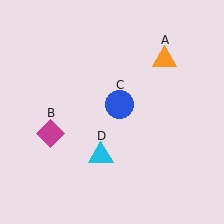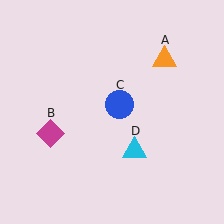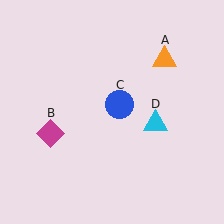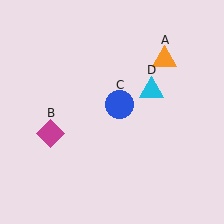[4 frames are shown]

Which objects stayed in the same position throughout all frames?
Orange triangle (object A) and magenta diamond (object B) and blue circle (object C) remained stationary.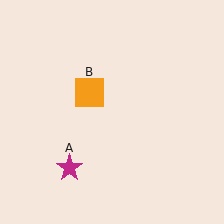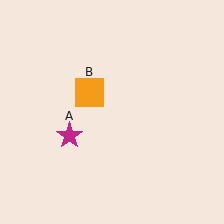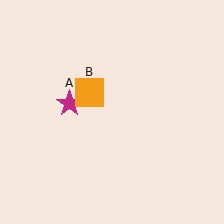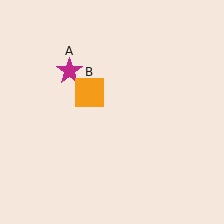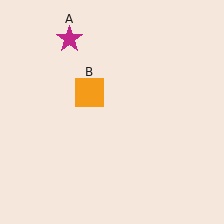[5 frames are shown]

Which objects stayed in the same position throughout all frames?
Orange square (object B) remained stationary.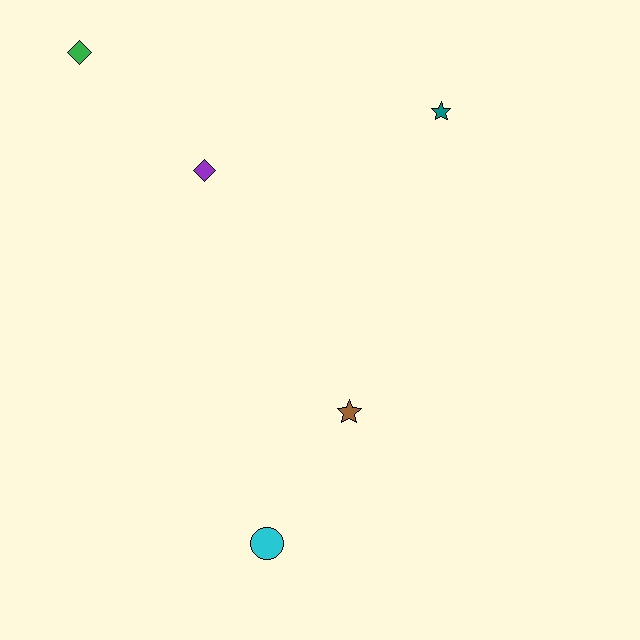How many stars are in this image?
There are 2 stars.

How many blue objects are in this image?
There are no blue objects.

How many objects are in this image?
There are 5 objects.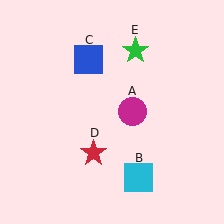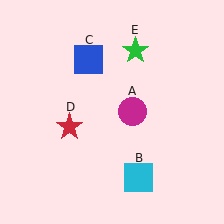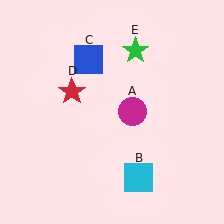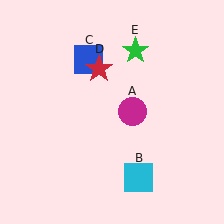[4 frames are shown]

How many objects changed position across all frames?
1 object changed position: red star (object D).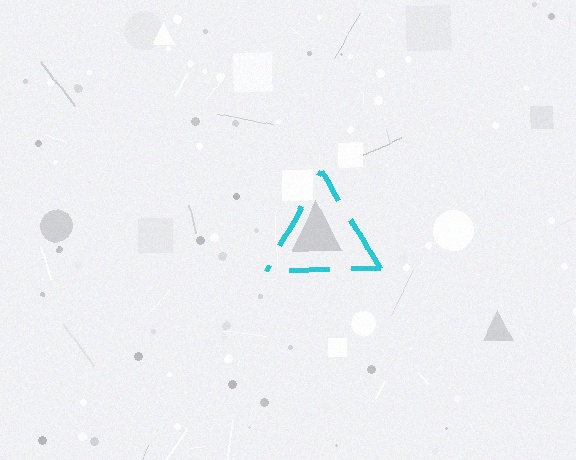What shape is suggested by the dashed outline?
The dashed outline suggests a triangle.